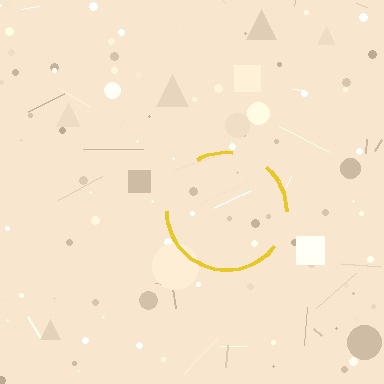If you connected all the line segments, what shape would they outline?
They would outline a circle.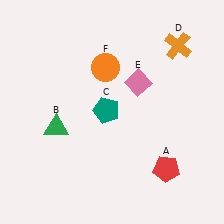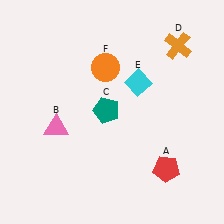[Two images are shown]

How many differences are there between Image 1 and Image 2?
There are 2 differences between the two images.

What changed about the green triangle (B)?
In Image 1, B is green. In Image 2, it changed to pink.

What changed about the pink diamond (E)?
In Image 1, E is pink. In Image 2, it changed to cyan.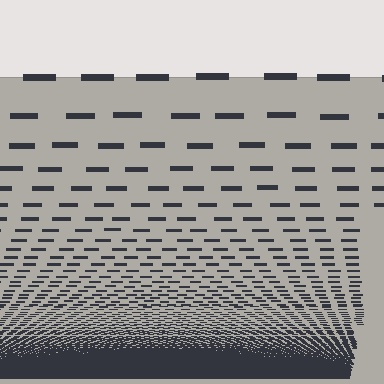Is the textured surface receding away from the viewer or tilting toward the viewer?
The surface appears to tilt toward the viewer. Texture elements get larger and sparser toward the top.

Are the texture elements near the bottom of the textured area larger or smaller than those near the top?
Smaller. The gradient is inverted — elements near the bottom are smaller and denser.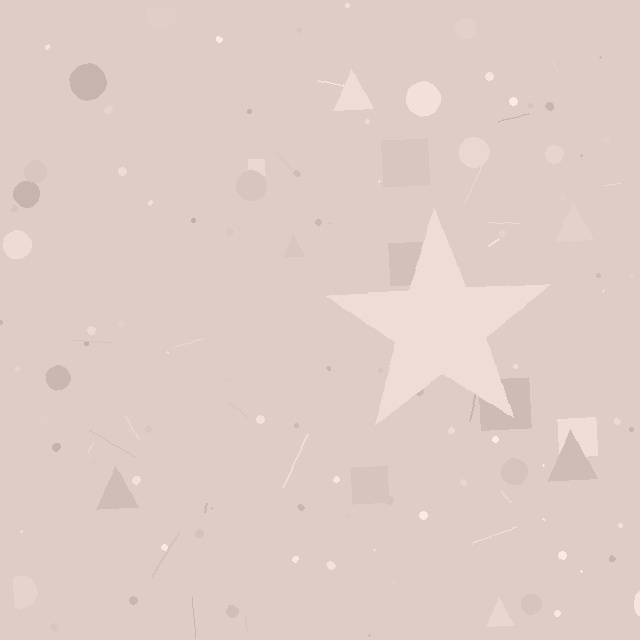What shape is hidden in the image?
A star is hidden in the image.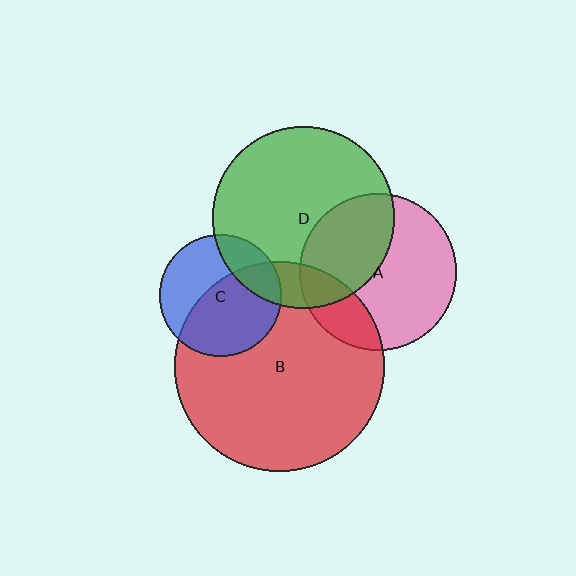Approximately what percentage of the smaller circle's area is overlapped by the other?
Approximately 15%.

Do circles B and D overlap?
Yes.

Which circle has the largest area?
Circle B (red).